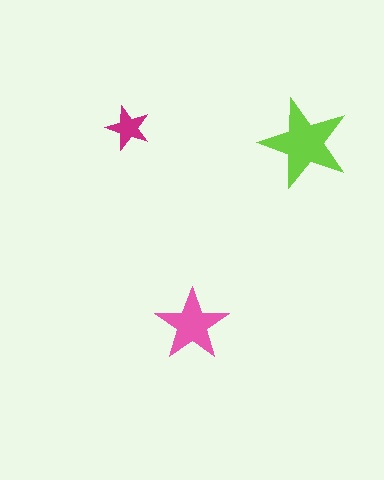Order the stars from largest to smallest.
the lime one, the pink one, the magenta one.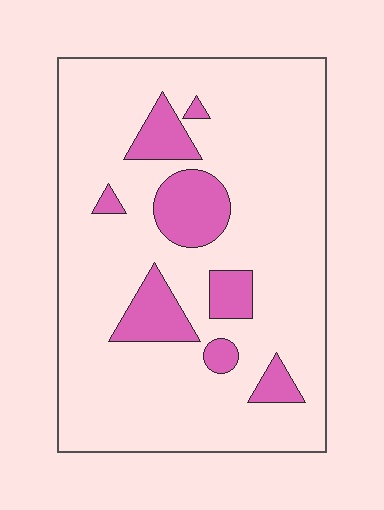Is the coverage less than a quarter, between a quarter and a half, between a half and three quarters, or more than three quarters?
Less than a quarter.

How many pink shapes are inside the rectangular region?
8.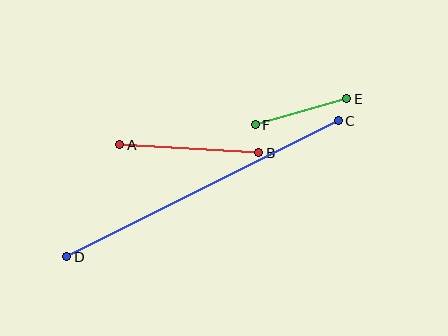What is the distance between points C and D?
The distance is approximately 304 pixels.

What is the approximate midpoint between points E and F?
The midpoint is at approximately (301, 112) pixels.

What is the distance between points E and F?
The distance is approximately 95 pixels.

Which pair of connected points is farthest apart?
Points C and D are farthest apart.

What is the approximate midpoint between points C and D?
The midpoint is at approximately (202, 189) pixels.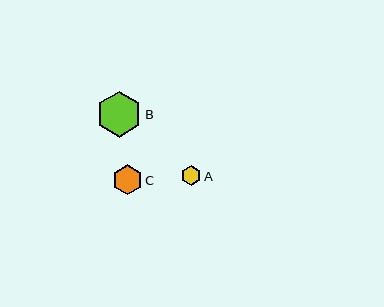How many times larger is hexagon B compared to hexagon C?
Hexagon B is approximately 1.6 times the size of hexagon C.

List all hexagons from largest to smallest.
From largest to smallest: B, C, A.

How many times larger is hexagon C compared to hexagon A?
Hexagon C is approximately 1.5 times the size of hexagon A.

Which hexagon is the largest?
Hexagon B is the largest with a size of approximately 46 pixels.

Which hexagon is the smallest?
Hexagon A is the smallest with a size of approximately 20 pixels.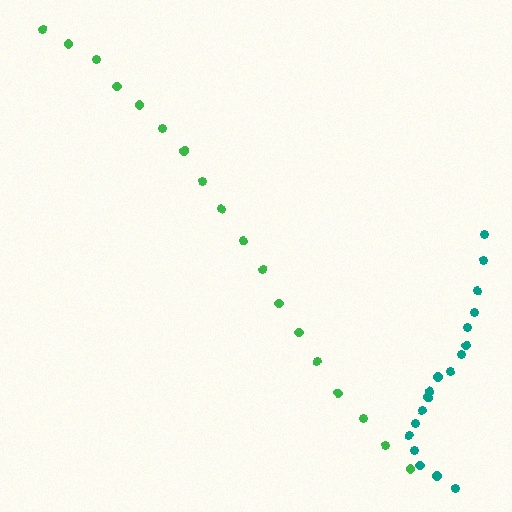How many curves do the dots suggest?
There are 2 distinct paths.